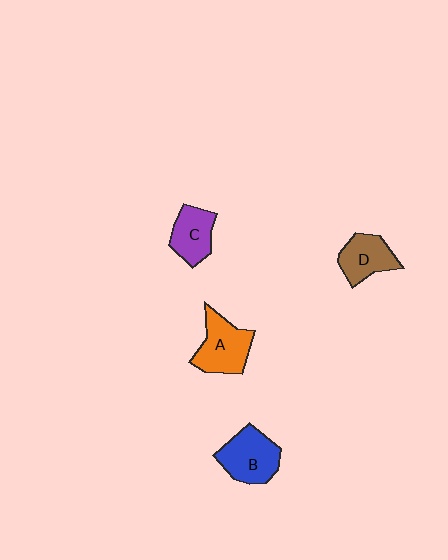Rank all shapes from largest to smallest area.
From largest to smallest: A (orange), B (blue), D (brown), C (purple).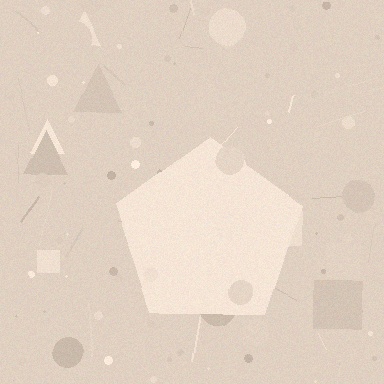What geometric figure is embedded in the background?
A pentagon is embedded in the background.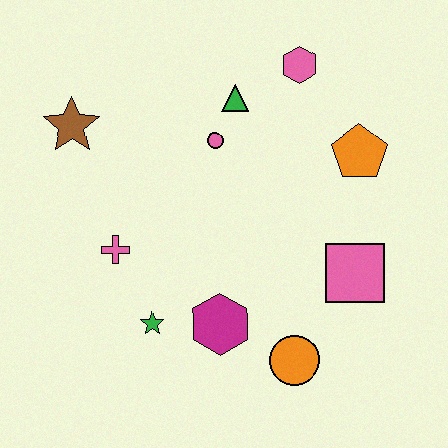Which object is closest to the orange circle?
The magenta hexagon is closest to the orange circle.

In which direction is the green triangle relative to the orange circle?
The green triangle is above the orange circle.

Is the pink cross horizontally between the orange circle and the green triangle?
No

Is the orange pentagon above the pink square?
Yes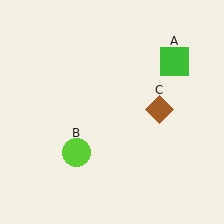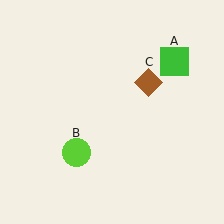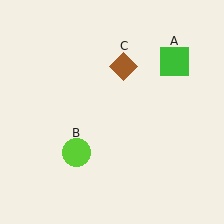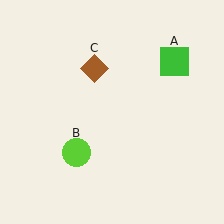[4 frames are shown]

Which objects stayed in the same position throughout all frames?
Green square (object A) and lime circle (object B) remained stationary.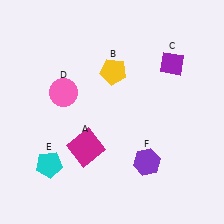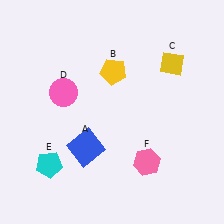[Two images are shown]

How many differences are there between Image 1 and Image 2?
There are 3 differences between the two images.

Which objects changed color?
A changed from magenta to blue. C changed from purple to yellow. F changed from purple to pink.